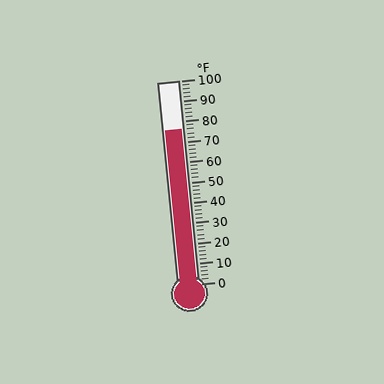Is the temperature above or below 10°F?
The temperature is above 10°F.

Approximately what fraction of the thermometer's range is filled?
The thermometer is filled to approximately 75% of its range.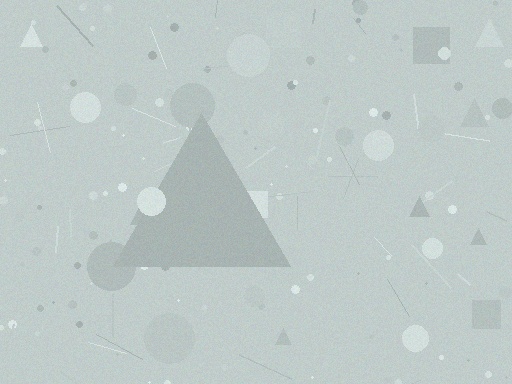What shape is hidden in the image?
A triangle is hidden in the image.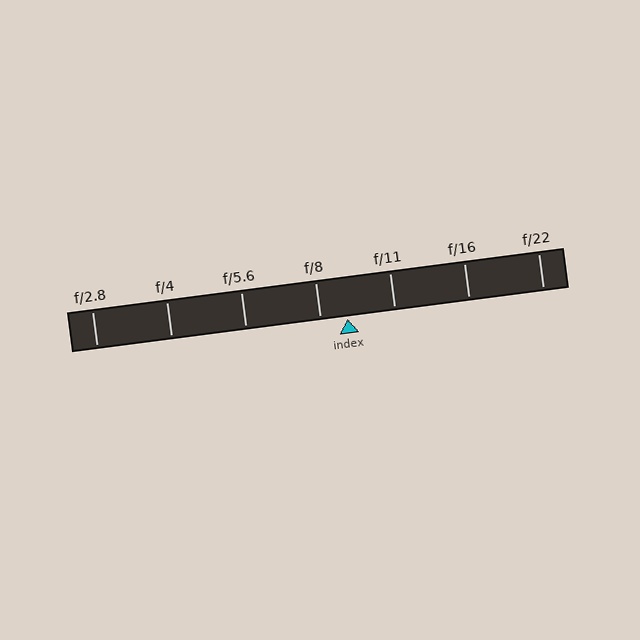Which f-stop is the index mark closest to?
The index mark is closest to f/8.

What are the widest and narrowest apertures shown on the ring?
The widest aperture shown is f/2.8 and the narrowest is f/22.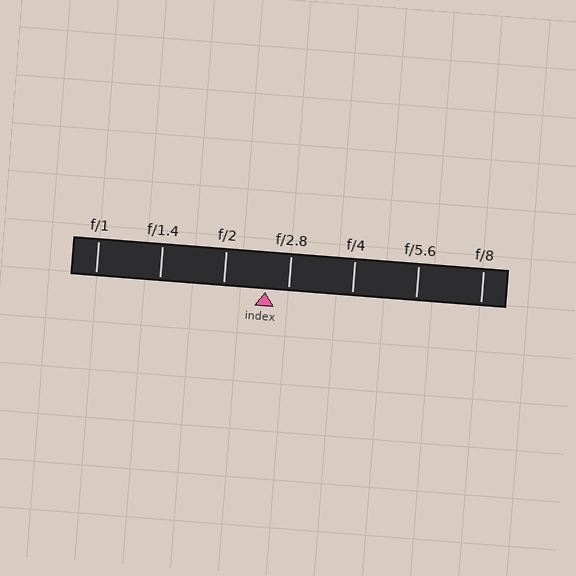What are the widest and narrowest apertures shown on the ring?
The widest aperture shown is f/1 and the narrowest is f/8.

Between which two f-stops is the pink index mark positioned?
The index mark is between f/2 and f/2.8.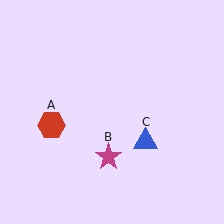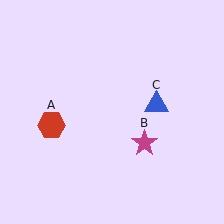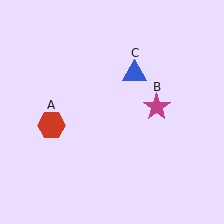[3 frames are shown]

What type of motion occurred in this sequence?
The magenta star (object B), blue triangle (object C) rotated counterclockwise around the center of the scene.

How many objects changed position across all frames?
2 objects changed position: magenta star (object B), blue triangle (object C).